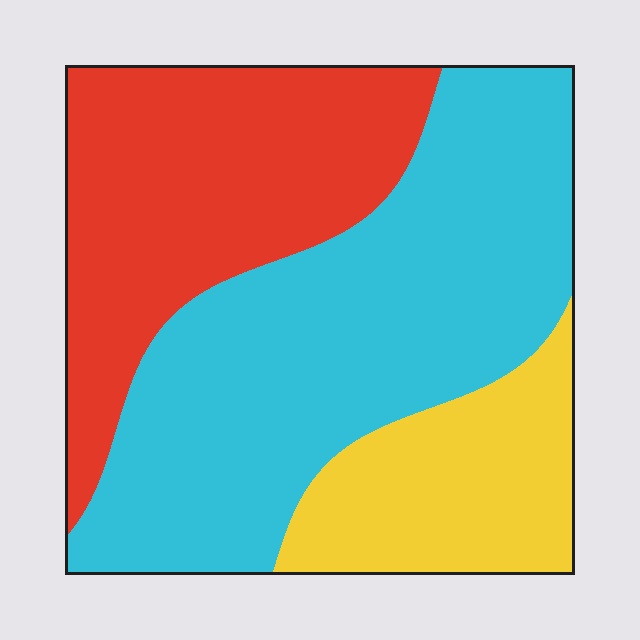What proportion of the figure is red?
Red covers around 35% of the figure.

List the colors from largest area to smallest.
From largest to smallest: cyan, red, yellow.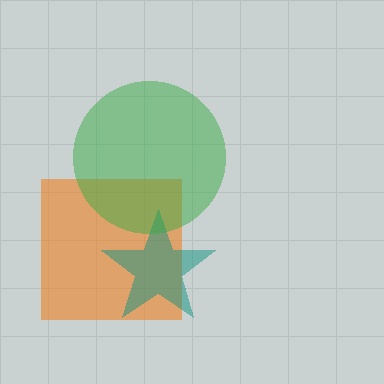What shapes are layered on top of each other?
The layered shapes are: an orange square, a teal star, a green circle.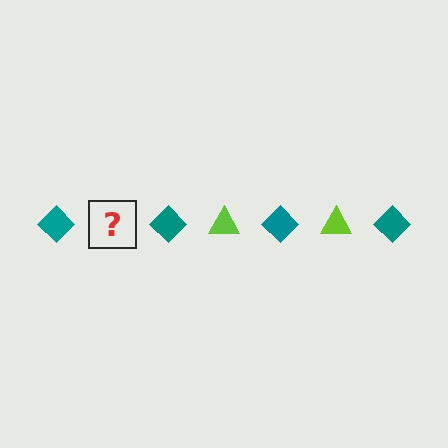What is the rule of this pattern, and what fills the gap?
The rule is that the pattern alternates between teal diamond and lime triangle. The gap should be filled with a lime triangle.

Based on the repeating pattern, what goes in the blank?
The blank should be a lime triangle.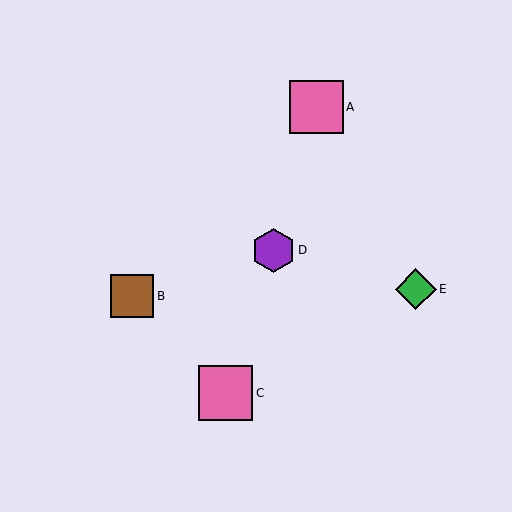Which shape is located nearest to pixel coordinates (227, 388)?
The pink square (labeled C) at (226, 393) is nearest to that location.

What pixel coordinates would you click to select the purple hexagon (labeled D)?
Click at (273, 250) to select the purple hexagon D.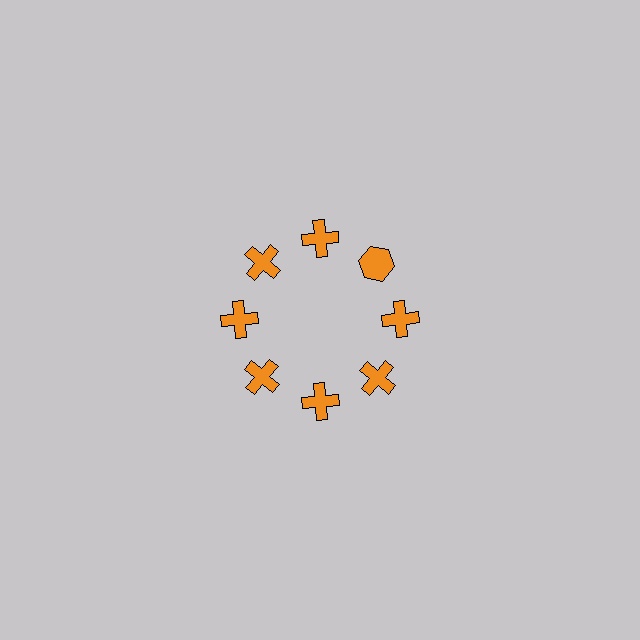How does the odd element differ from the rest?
It has a different shape: hexagon instead of cross.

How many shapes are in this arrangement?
There are 8 shapes arranged in a ring pattern.